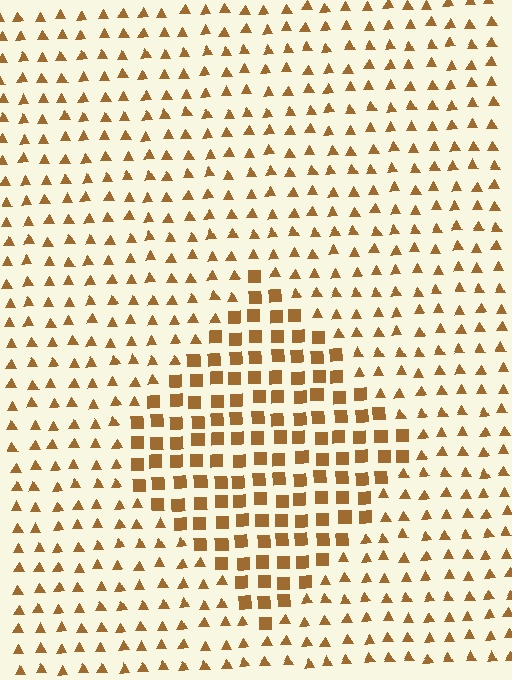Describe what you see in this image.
The image is filled with small brown elements arranged in a uniform grid. A diamond-shaped region contains squares, while the surrounding area contains triangles. The boundary is defined purely by the change in element shape.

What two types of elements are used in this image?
The image uses squares inside the diamond region and triangles outside it.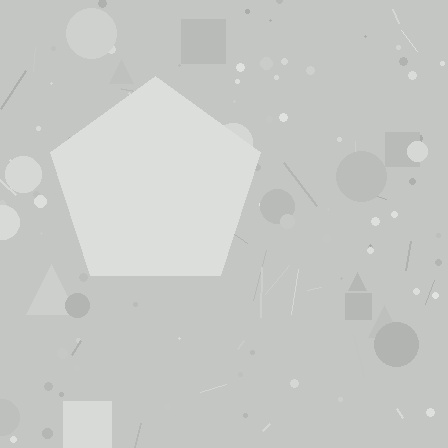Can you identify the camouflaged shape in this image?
The camouflaged shape is a pentagon.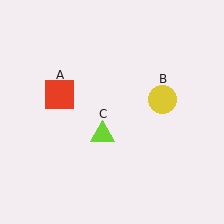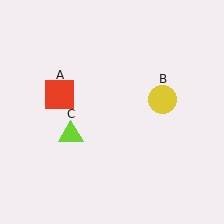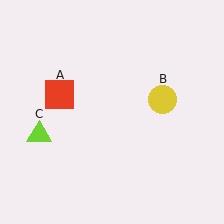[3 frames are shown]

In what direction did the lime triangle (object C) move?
The lime triangle (object C) moved left.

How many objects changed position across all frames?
1 object changed position: lime triangle (object C).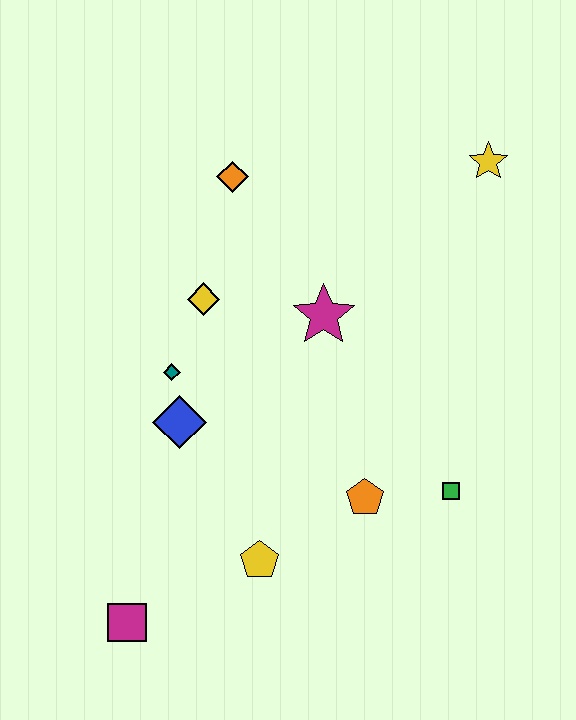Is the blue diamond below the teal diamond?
Yes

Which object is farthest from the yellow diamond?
The magenta square is farthest from the yellow diamond.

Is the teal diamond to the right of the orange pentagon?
No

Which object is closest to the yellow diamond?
The teal diamond is closest to the yellow diamond.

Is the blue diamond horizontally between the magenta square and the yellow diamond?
Yes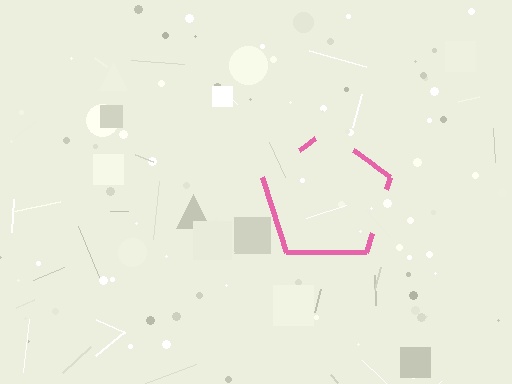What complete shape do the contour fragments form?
The contour fragments form a pentagon.